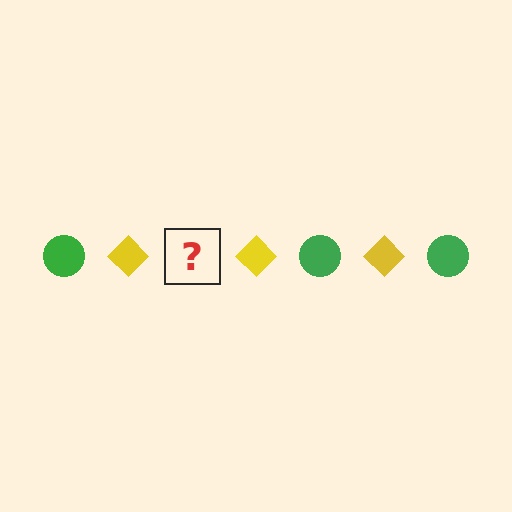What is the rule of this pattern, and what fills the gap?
The rule is that the pattern alternates between green circle and yellow diamond. The gap should be filled with a green circle.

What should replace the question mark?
The question mark should be replaced with a green circle.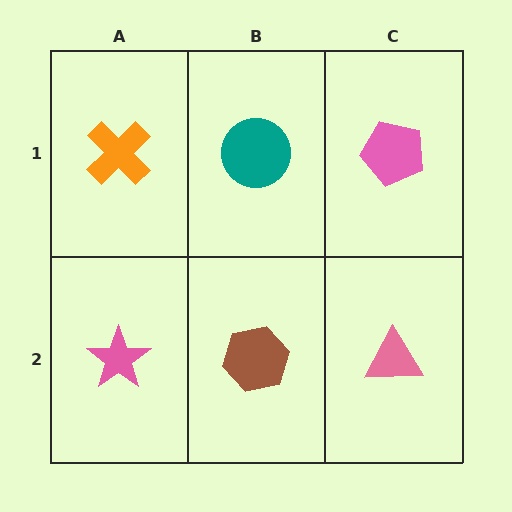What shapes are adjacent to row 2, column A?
An orange cross (row 1, column A), a brown hexagon (row 2, column B).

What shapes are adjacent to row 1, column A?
A pink star (row 2, column A), a teal circle (row 1, column B).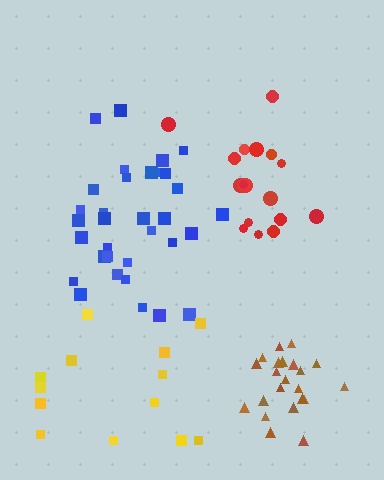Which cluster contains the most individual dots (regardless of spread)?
Blue (33).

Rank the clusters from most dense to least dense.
brown, blue, red, yellow.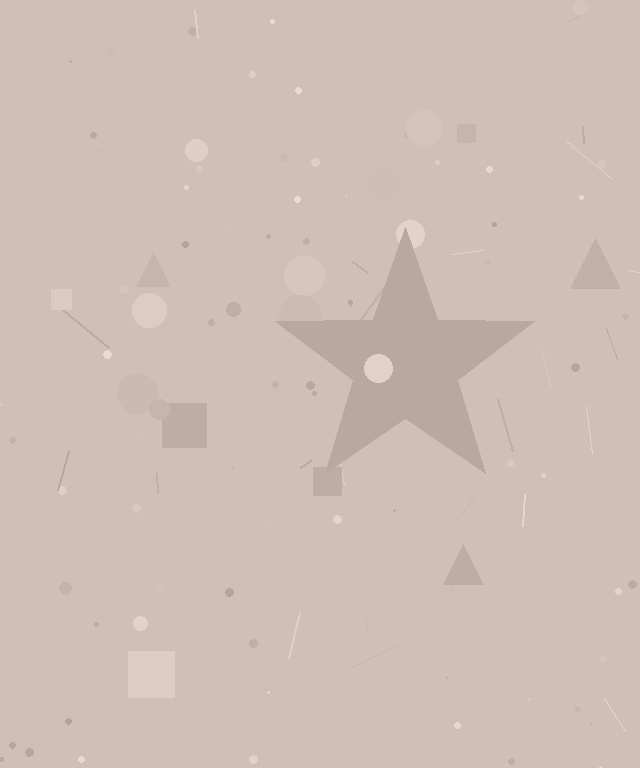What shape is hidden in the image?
A star is hidden in the image.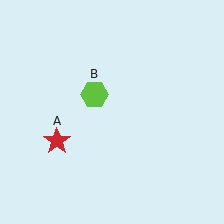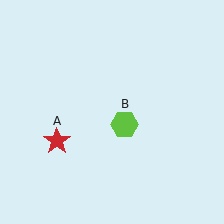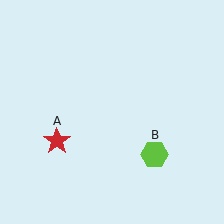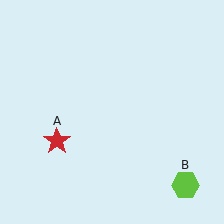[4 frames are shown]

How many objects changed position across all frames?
1 object changed position: lime hexagon (object B).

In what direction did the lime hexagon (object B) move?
The lime hexagon (object B) moved down and to the right.